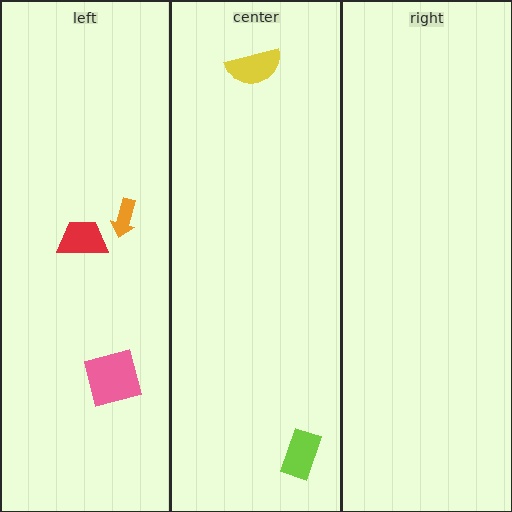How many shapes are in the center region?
2.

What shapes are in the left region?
The orange arrow, the pink square, the red trapezoid.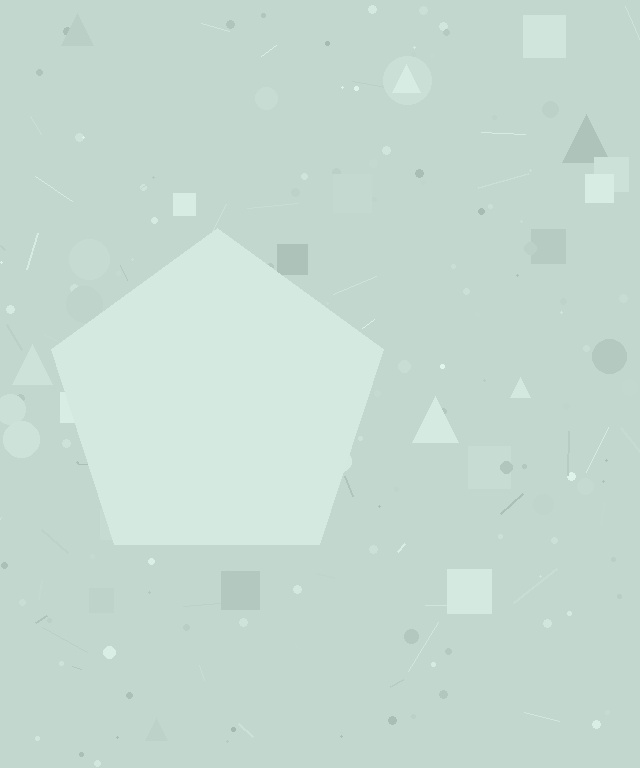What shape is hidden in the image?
A pentagon is hidden in the image.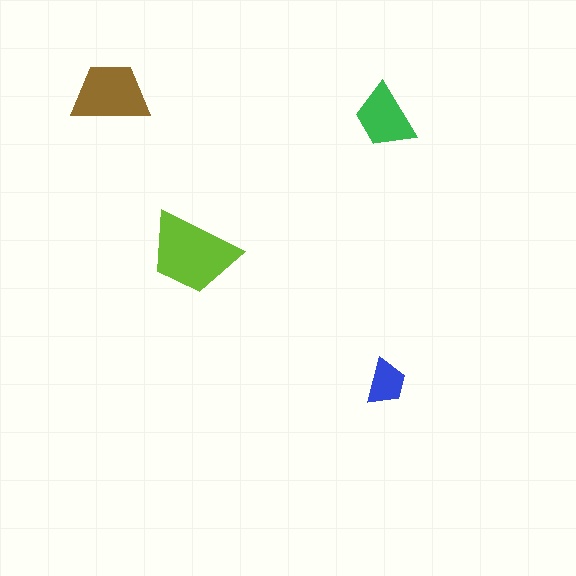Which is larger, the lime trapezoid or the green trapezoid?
The lime one.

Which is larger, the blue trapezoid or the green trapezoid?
The green one.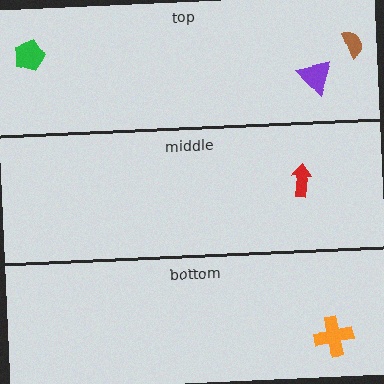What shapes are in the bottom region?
The orange cross.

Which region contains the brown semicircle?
The top region.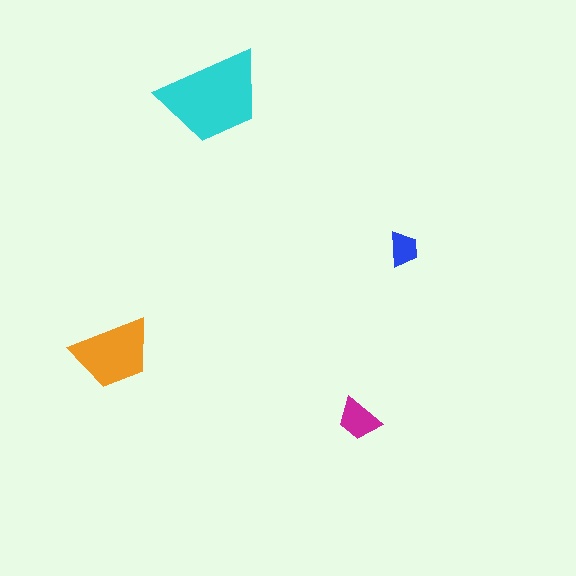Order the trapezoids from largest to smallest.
the cyan one, the orange one, the magenta one, the blue one.